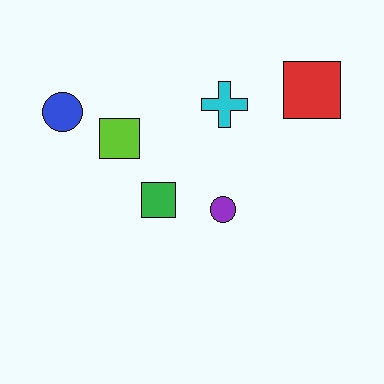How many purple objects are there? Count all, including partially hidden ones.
There is 1 purple object.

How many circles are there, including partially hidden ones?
There are 2 circles.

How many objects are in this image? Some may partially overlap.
There are 6 objects.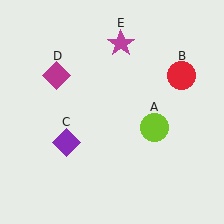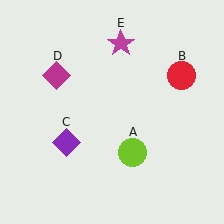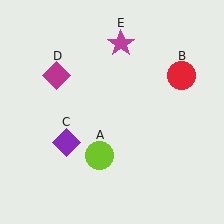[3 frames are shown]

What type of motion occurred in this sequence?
The lime circle (object A) rotated clockwise around the center of the scene.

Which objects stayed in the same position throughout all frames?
Red circle (object B) and purple diamond (object C) and magenta diamond (object D) and magenta star (object E) remained stationary.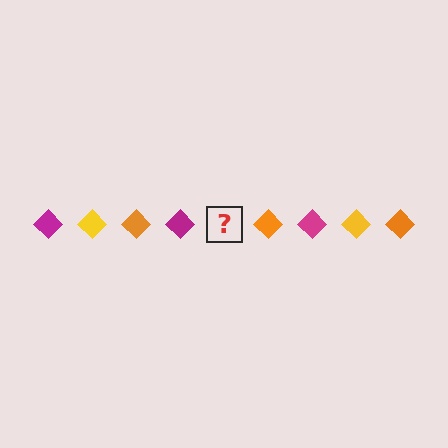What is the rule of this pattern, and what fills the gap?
The rule is that the pattern cycles through magenta, yellow, orange diamonds. The gap should be filled with a yellow diamond.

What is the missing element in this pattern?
The missing element is a yellow diamond.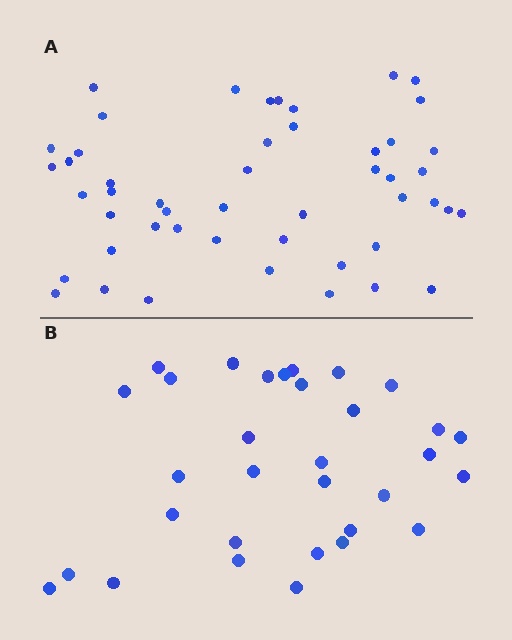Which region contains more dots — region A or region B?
Region A (the top region) has more dots.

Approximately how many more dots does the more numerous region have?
Region A has approximately 15 more dots than region B.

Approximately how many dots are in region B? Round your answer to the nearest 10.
About 30 dots. (The exact count is 32, which rounds to 30.)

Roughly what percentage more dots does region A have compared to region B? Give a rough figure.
About 55% more.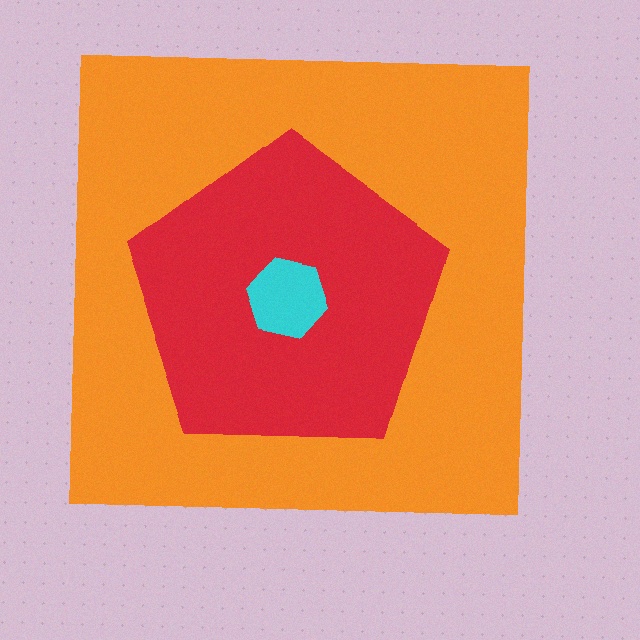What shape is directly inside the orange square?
The red pentagon.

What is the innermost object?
The cyan hexagon.